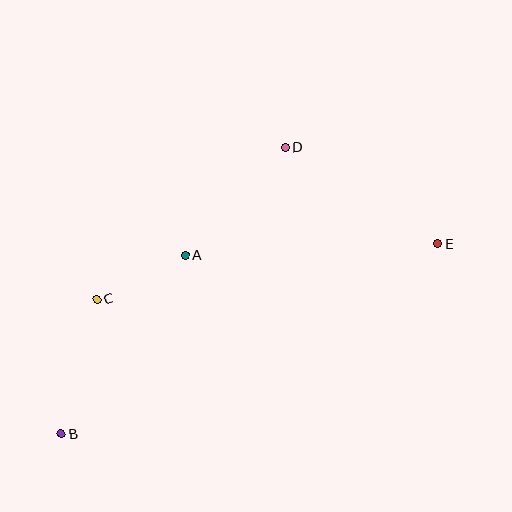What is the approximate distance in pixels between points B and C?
The distance between B and C is approximately 140 pixels.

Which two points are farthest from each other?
Points B and E are farthest from each other.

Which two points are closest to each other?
Points A and C are closest to each other.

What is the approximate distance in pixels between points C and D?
The distance between C and D is approximately 242 pixels.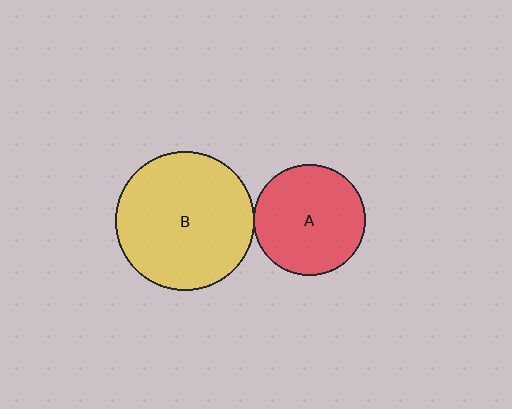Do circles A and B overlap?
Yes.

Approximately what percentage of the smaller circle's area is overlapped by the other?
Approximately 5%.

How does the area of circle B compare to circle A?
Approximately 1.5 times.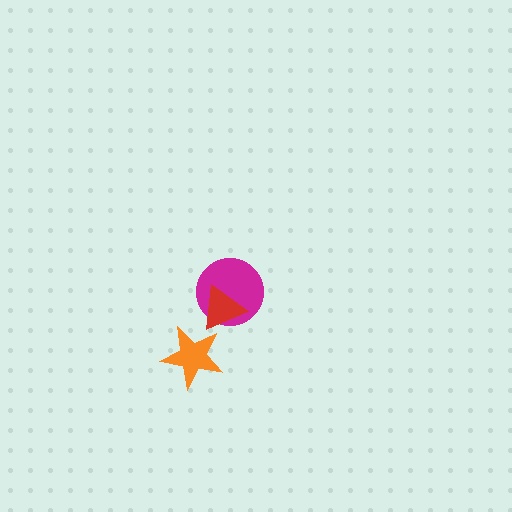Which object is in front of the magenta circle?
The red triangle is in front of the magenta circle.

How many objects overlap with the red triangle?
1 object overlaps with the red triangle.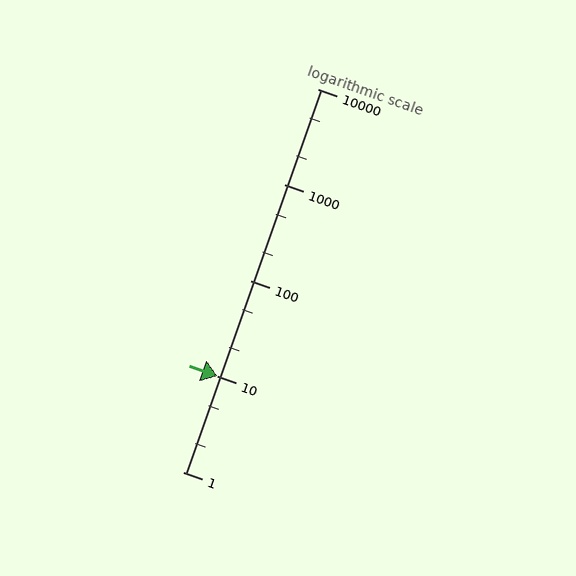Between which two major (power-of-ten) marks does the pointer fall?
The pointer is between 10 and 100.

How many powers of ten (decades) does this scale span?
The scale spans 4 decades, from 1 to 10000.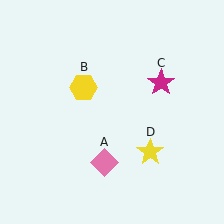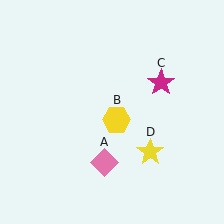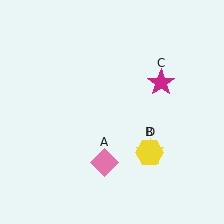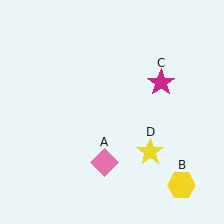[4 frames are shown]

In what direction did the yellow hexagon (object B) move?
The yellow hexagon (object B) moved down and to the right.